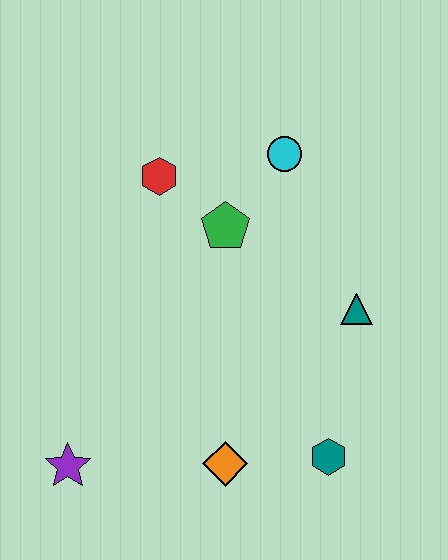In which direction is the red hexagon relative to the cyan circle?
The red hexagon is to the left of the cyan circle.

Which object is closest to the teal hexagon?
The orange diamond is closest to the teal hexagon.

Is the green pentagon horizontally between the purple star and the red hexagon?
No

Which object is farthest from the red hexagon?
The teal hexagon is farthest from the red hexagon.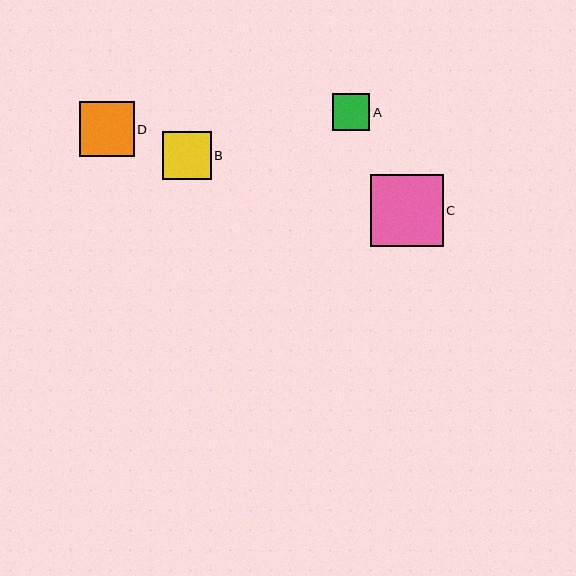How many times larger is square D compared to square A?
Square D is approximately 1.5 times the size of square A.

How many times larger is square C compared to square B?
Square C is approximately 1.5 times the size of square B.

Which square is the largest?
Square C is the largest with a size of approximately 73 pixels.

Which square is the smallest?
Square A is the smallest with a size of approximately 37 pixels.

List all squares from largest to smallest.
From largest to smallest: C, D, B, A.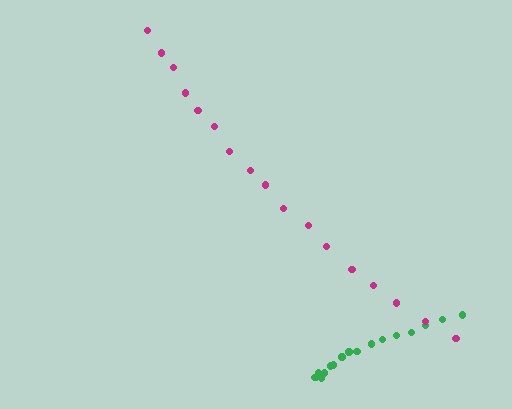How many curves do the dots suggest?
There are 2 distinct paths.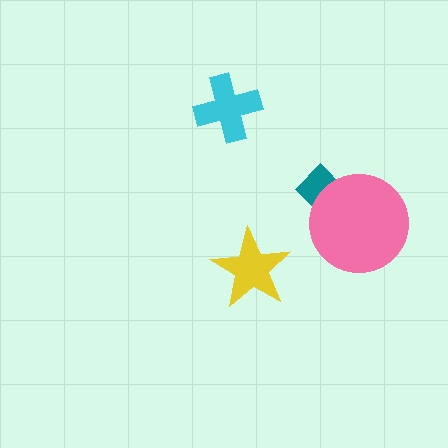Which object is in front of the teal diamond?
The pink circle is in front of the teal diamond.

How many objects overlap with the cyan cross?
0 objects overlap with the cyan cross.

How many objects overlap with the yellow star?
0 objects overlap with the yellow star.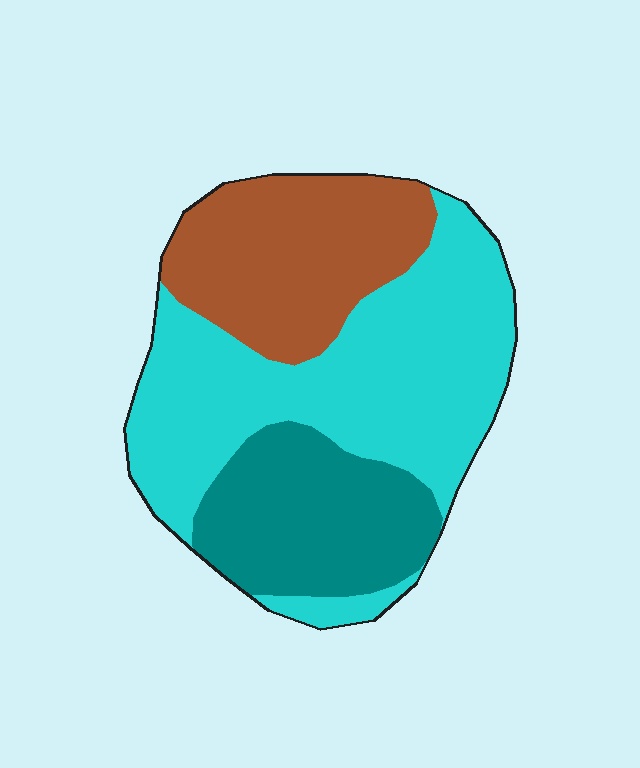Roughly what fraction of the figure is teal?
Teal takes up about one quarter (1/4) of the figure.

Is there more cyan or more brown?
Cyan.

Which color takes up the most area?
Cyan, at roughly 50%.